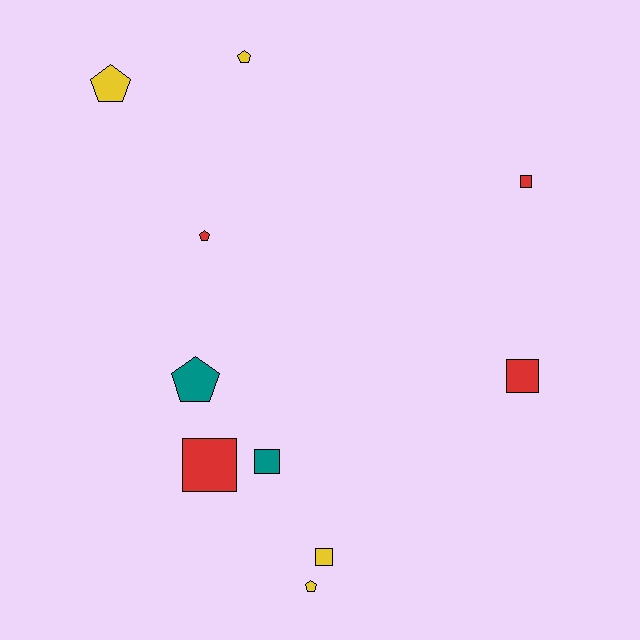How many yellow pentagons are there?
There are 3 yellow pentagons.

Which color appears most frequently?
Red, with 4 objects.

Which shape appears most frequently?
Pentagon, with 5 objects.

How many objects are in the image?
There are 10 objects.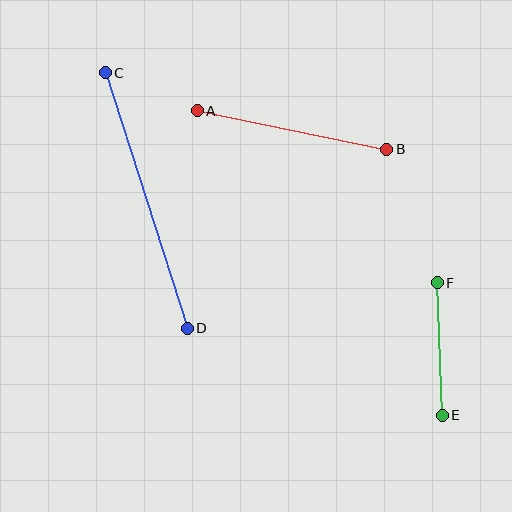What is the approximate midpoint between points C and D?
The midpoint is at approximately (146, 200) pixels.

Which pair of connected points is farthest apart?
Points C and D are farthest apart.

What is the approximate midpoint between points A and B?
The midpoint is at approximately (292, 130) pixels.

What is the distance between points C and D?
The distance is approximately 269 pixels.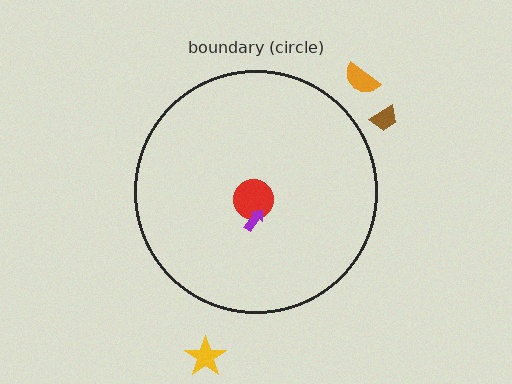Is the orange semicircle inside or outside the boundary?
Outside.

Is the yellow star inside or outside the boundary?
Outside.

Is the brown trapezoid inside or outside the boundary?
Outside.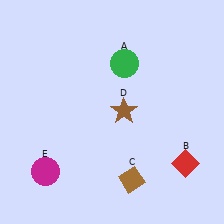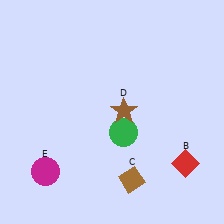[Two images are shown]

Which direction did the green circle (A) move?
The green circle (A) moved down.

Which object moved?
The green circle (A) moved down.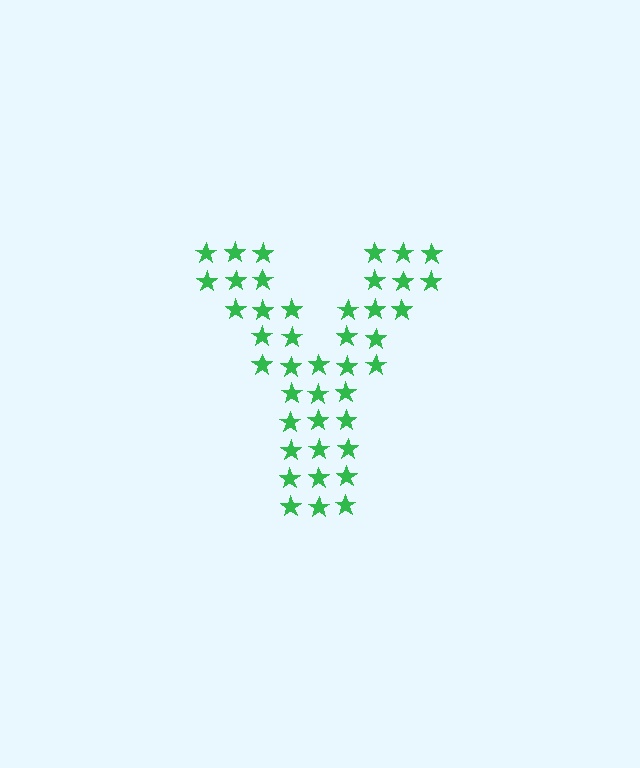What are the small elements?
The small elements are stars.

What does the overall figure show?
The overall figure shows the letter Y.